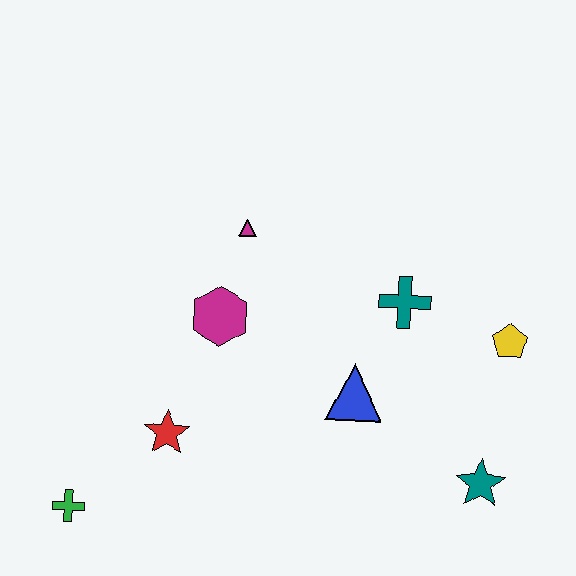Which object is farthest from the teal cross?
The green cross is farthest from the teal cross.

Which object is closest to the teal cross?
The blue triangle is closest to the teal cross.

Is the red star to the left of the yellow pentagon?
Yes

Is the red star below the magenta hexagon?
Yes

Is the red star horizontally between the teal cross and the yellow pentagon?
No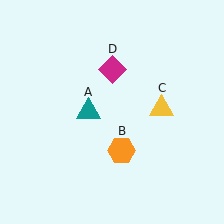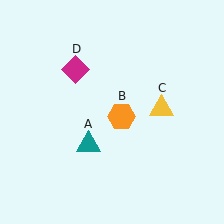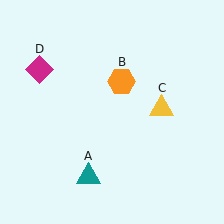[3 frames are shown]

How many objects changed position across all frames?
3 objects changed position: teal triangle (object A), orange hexagon (object B), magenta diamond (object D).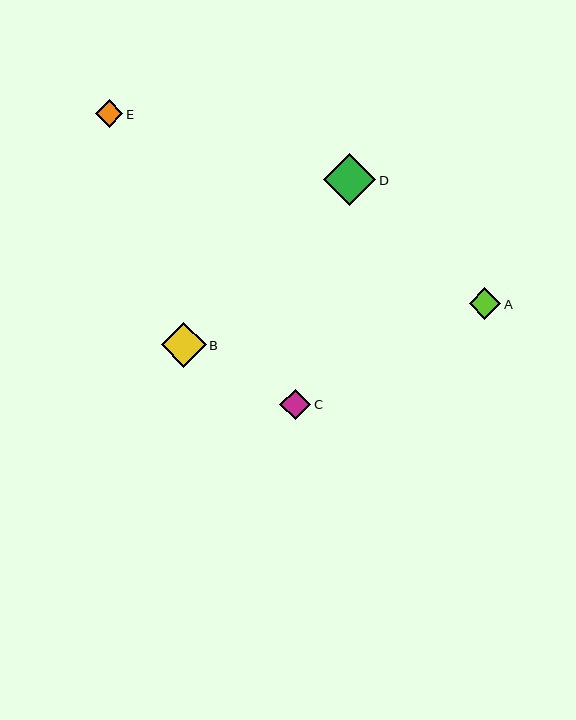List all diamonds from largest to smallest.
From largest to smallest: D, B, A, C, E.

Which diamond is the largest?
Diamond D is the largest with a size of approximately 52 pixels.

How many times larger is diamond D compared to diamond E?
Diamond D is approximately 1.9 times the size of diamond E.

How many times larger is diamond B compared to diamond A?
Diamond B is approximately 1.4 times the size of diamond A.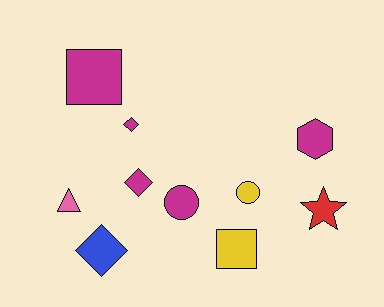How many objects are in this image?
There are 10 objects.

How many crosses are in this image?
There are no crosses.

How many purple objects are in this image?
There are no purple objects.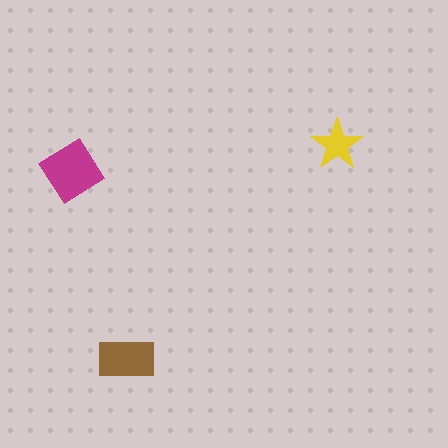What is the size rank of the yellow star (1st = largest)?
3rd.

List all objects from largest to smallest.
The magenta diamond, the brown rectangle, the yellow star.